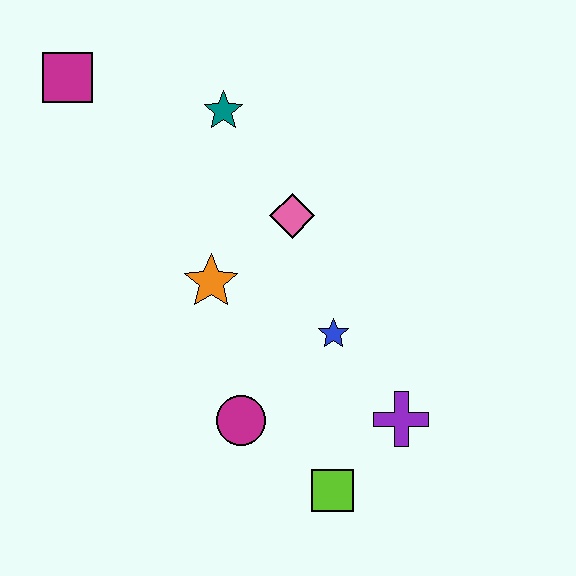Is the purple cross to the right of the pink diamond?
Yes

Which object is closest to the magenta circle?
The lime square is closest to the magenta circle.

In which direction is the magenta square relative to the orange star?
The magenta square is above the orange star.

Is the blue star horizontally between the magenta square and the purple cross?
Yes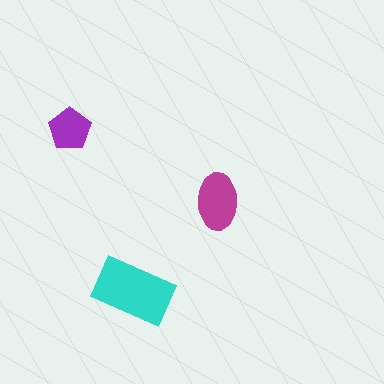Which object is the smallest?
The purple pentagon.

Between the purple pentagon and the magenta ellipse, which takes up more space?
The magenta ellipse.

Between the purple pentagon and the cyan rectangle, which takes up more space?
The cyan rectangle.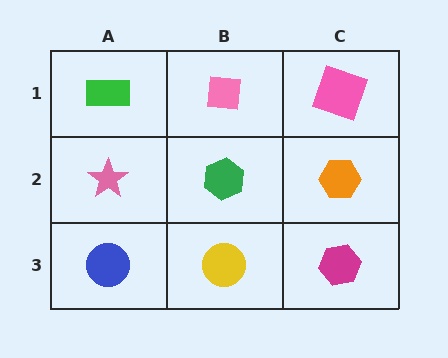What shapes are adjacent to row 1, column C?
An orange hexagon (row 2, column C), a pink square (row 1, column B).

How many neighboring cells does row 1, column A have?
2.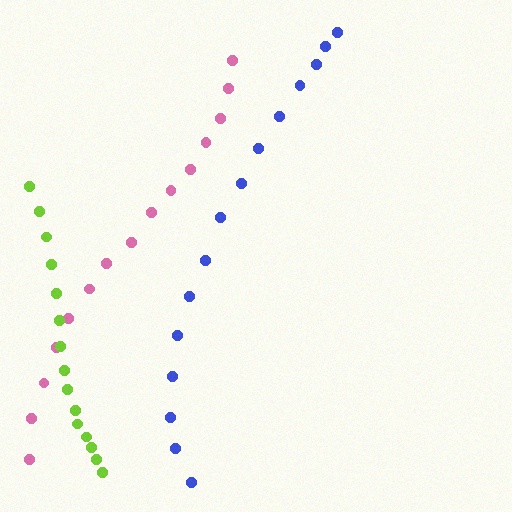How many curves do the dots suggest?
There are 3 distinct paths.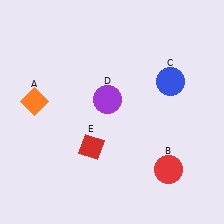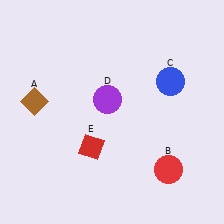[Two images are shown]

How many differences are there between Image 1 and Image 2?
There is 1 difference between the two images.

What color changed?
The diamond (A) changed from orange in Image 1 to brown in Image 2.